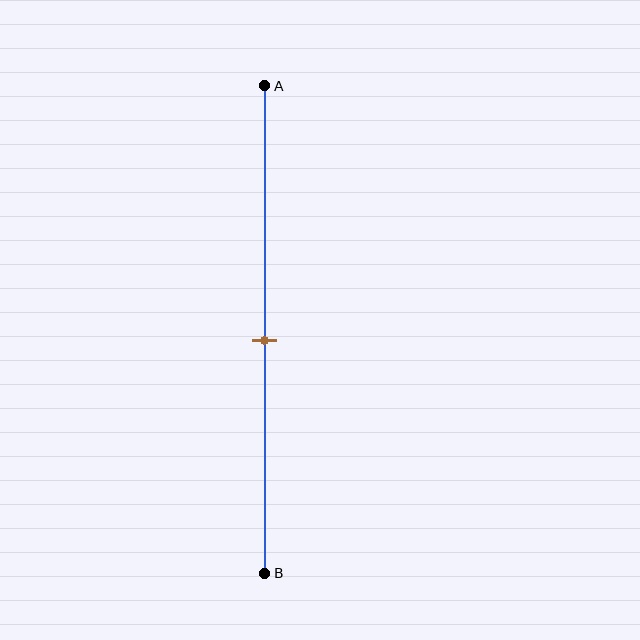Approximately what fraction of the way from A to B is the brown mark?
The brown mark is approximately 50% of the way from A to B.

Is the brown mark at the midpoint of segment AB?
Yes, the mark is approximately at the midpoint.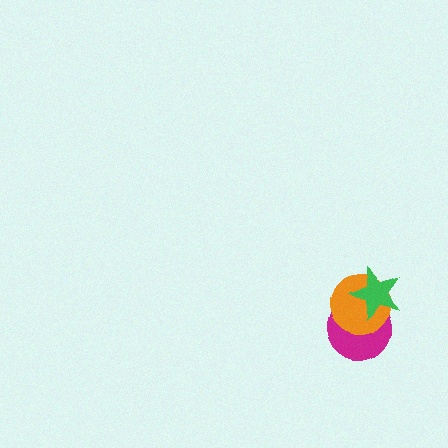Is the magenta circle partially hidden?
Yes, it is partially covered by another shape.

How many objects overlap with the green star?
2 objects overlap with the green star.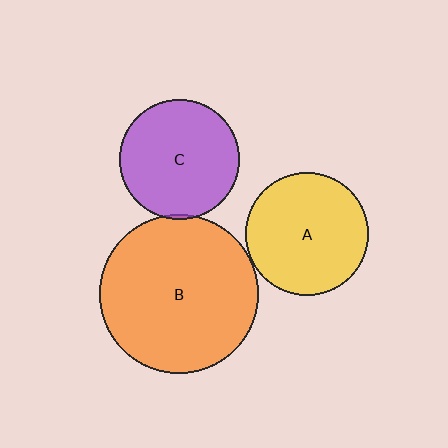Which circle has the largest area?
Circle B (orange).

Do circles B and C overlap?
Yes.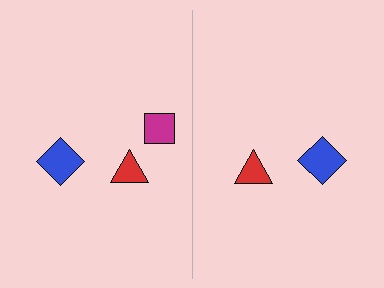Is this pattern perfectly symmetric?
No, the pattern is not perfectly symmetric. A magenta square is missing from the right side.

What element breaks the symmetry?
A magenta square is missing from the right side.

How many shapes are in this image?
There are 5 shapes in this image.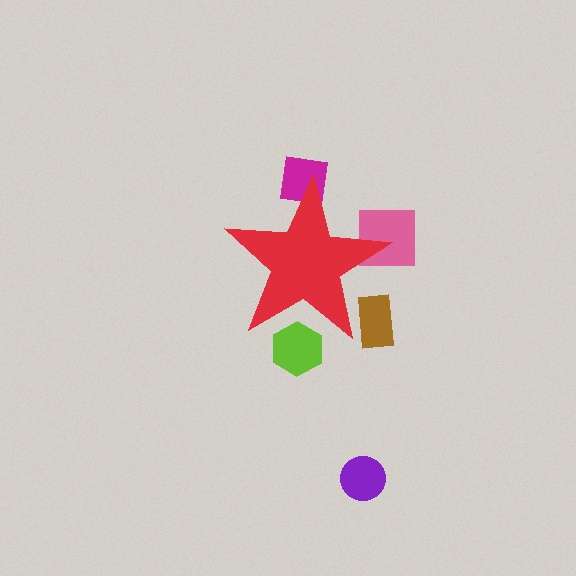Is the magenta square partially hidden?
Yes, the magenta square is partially hidden behind the red star.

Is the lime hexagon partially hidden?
Yes, the lime hexagon is partially hidden behind the red star.